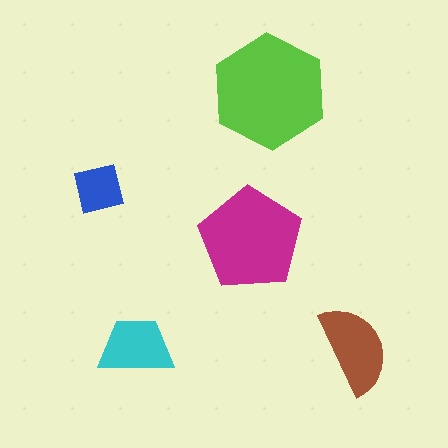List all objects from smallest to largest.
The blue square, the cyan trapezoid, the brown semicircle, the magenta pentagon, the lime hexagon.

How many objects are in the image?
There are 5 objects in the image.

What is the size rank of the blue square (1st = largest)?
5th.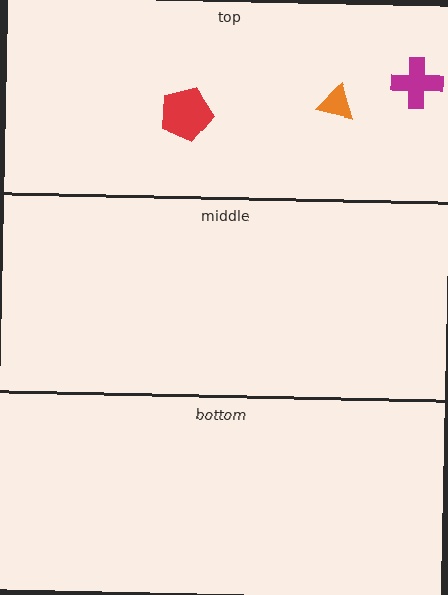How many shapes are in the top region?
3.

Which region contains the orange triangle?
The top region.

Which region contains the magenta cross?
The top region.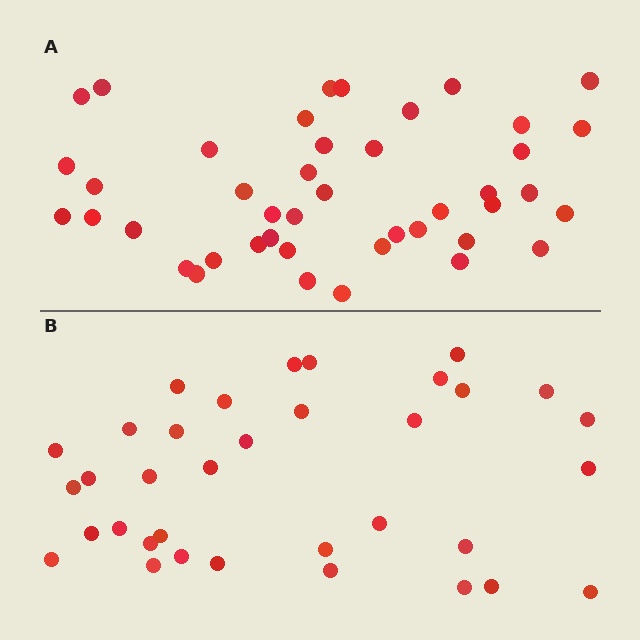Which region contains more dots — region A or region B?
Region A (the top region) has more dots.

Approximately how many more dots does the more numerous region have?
Region A has roughly 8 or so more dots than region B.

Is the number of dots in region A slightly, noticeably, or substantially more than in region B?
Region A has only slightly more — the two regions are fairly close. The ratio is roughly 1.2 to 1.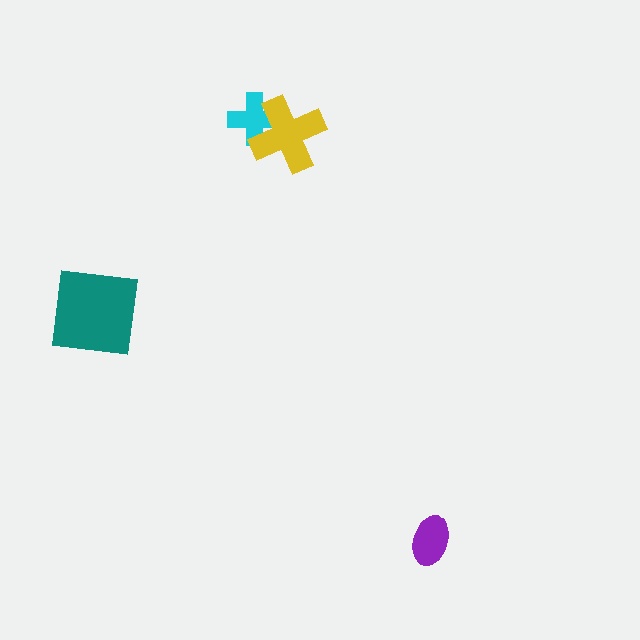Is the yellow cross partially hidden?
No, no other shape covers it.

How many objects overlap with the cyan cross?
1 object overlaps with the cyan cross.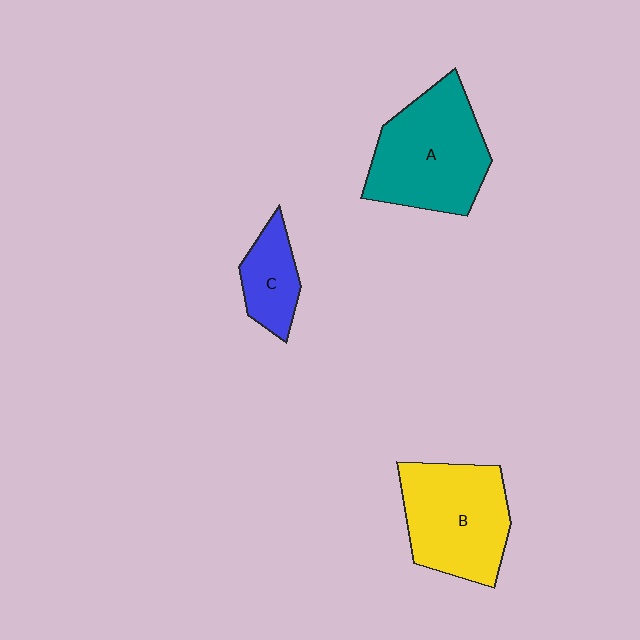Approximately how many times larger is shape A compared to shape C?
Approximately 2.4 times.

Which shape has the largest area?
Shape A (teal).